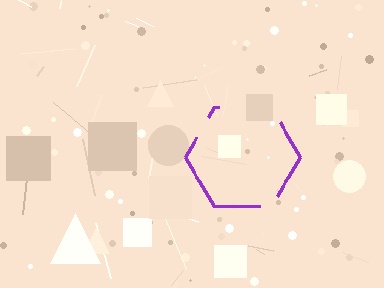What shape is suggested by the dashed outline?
The dashed outline suggests a hexagon.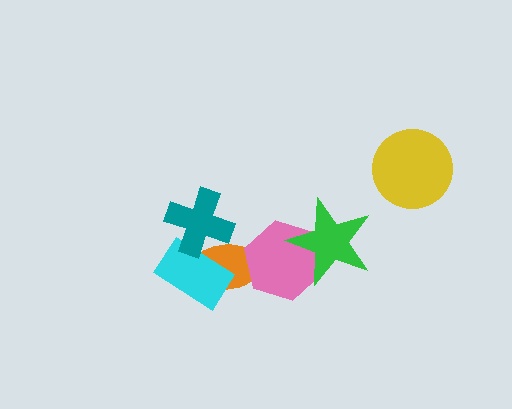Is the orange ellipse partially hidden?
Yes, it is partially covered by another shape.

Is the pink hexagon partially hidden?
Yes, it is partially covered by another shape.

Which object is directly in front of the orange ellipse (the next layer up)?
The pink hexagon is directly in front of the orange ellipse.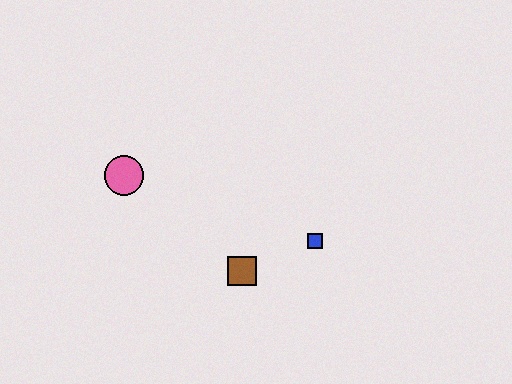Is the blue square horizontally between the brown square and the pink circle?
No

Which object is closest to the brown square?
The blue square is closest to the brown square.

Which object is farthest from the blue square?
The pink circle is farthest from the blue square.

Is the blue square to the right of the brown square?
Yes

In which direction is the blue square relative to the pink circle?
The blue square is to the right of the pink circle.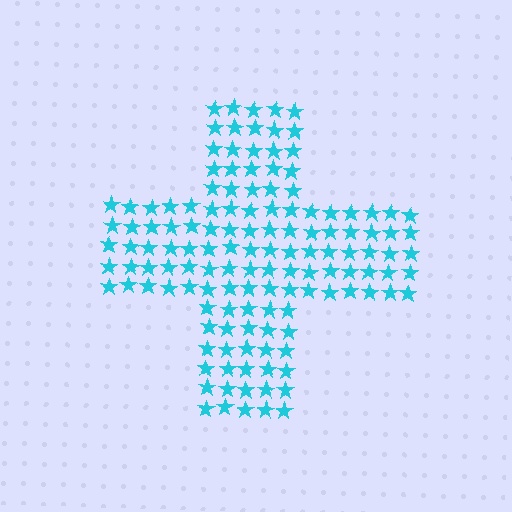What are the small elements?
The small elements are stars.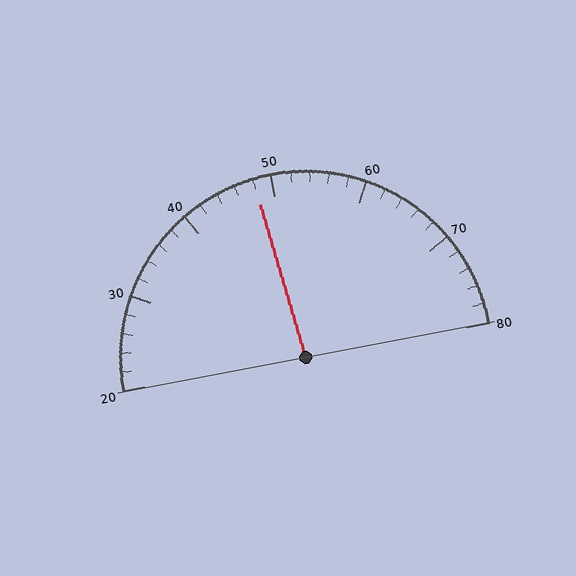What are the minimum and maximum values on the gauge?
The gauge ranges from 20 to 80.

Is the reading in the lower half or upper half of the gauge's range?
The reading is in the lower half of the range (20 to 80).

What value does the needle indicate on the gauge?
The needle indicates approximately 48.